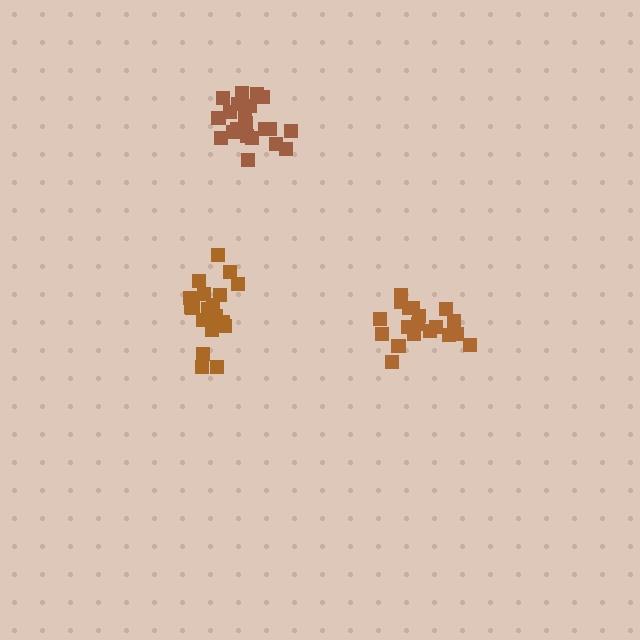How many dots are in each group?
Group 1: 21 dots, Group 2: 20 dots, Group 3: 19 dots (60 total).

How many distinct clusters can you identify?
There are 3 distinct clusters.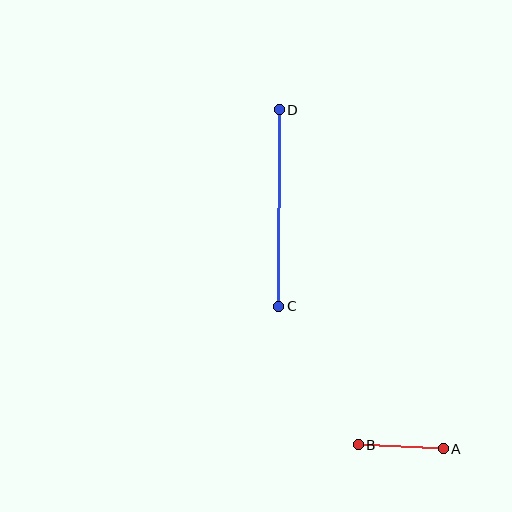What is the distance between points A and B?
The distance is approximately 85 pixels.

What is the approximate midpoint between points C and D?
The midpoint is at approximately (279, 208) pixels.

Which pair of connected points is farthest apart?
Points C and D are farthest apart.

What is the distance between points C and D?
The distance is approximately 196 pixels.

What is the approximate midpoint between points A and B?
The midpoint is at approximately (401, 447) pixels.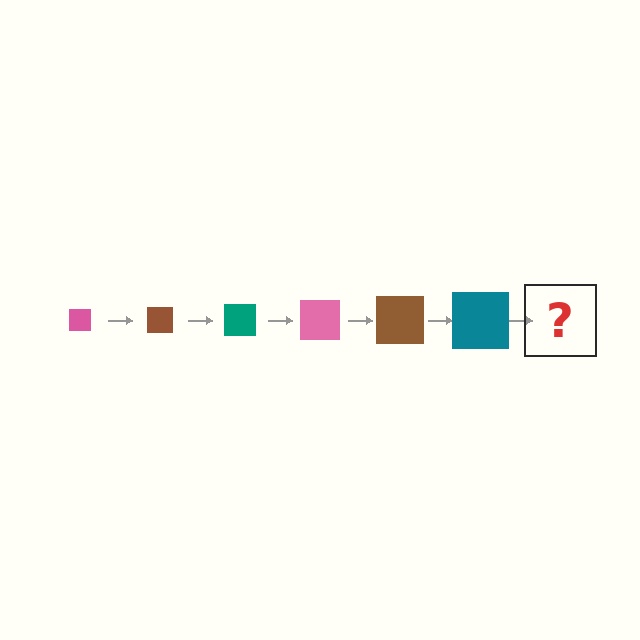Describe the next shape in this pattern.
It should be a pink square, larger than the previous one.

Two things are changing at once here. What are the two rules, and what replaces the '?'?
The two rules are that the square grows larger each step and the color cycles through pink, brown, and teal. The '?' should be a pink square, larger than the previous one.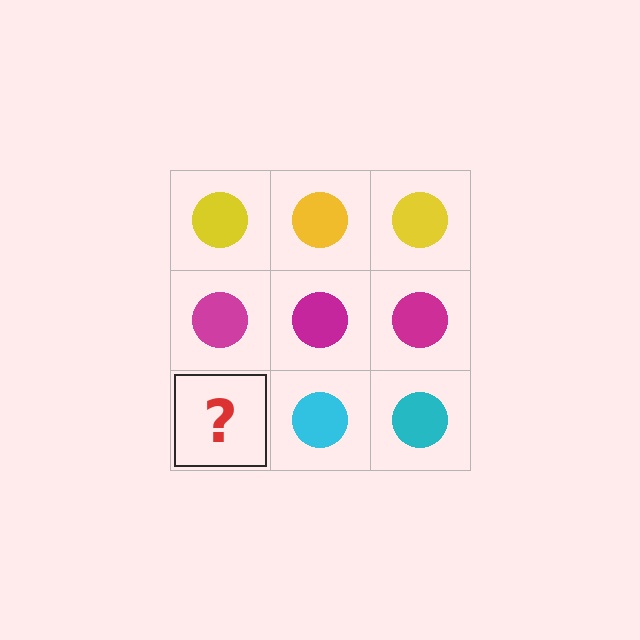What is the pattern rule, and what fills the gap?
The rule is that each row has a consistent color. The gap should be filled with a cyan circle.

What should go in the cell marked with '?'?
The missing cell should contain a cyan circle.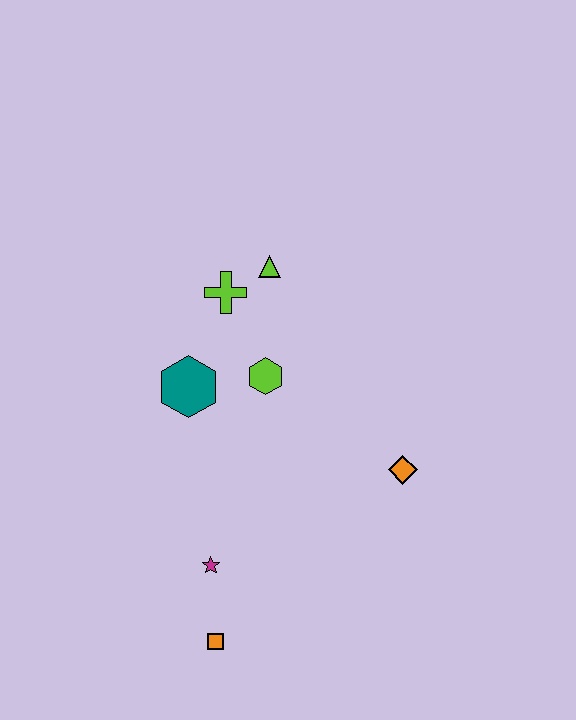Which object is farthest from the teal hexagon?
The orange square is farthest from the teal hexagon.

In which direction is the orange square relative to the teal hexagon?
The orange square is below the teal hexagon.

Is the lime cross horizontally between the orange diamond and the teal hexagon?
Yes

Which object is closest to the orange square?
The magenta star is closest to the orange square.